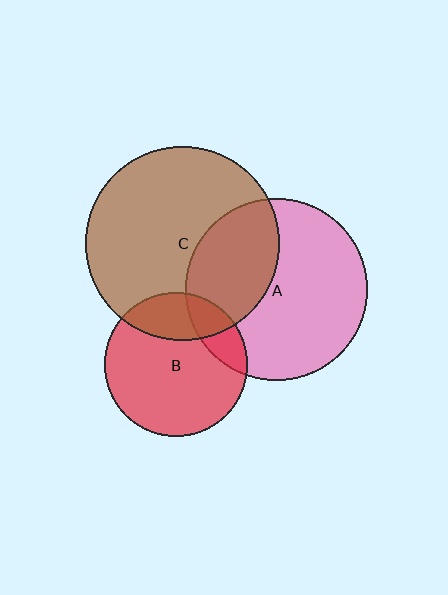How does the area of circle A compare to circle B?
Approximately 1.6 times.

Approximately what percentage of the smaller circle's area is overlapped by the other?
Approximately 35%.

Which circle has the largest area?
Circle C (brown).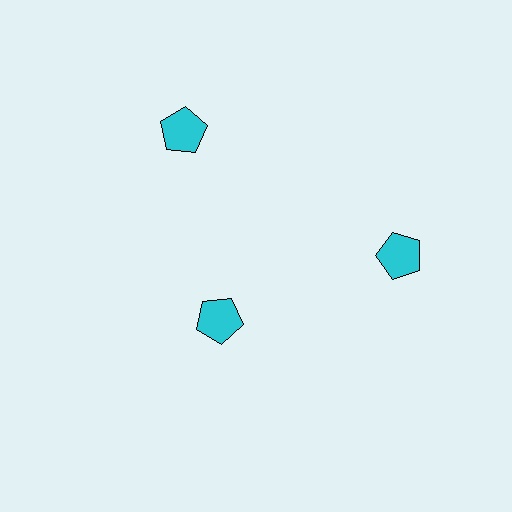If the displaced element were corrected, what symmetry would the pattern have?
It would have 3-fold rotational symmetry — the pattern would map onto itself every 120 degrees.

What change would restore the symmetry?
The symmetry would be restored by moving it outward, back onto the ring so that all 3 pentagons sit at equal angles and equal distance from the center.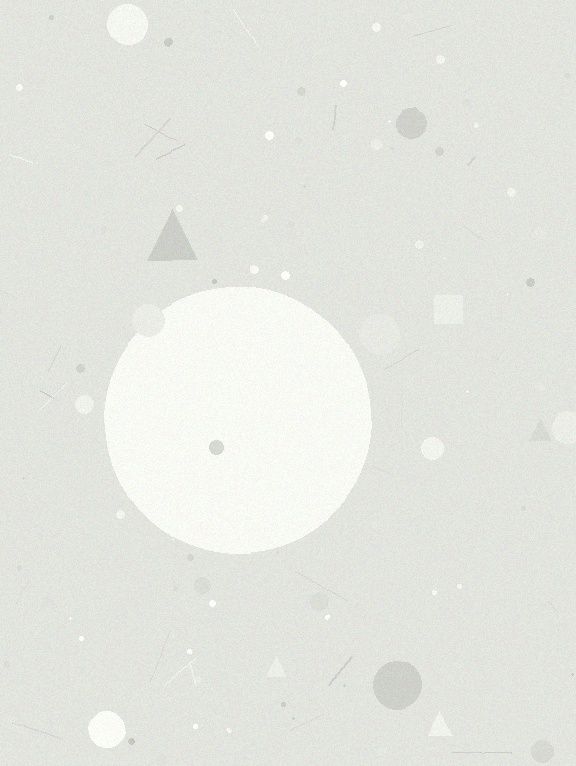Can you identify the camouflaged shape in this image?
The camouflaged shape is a circle.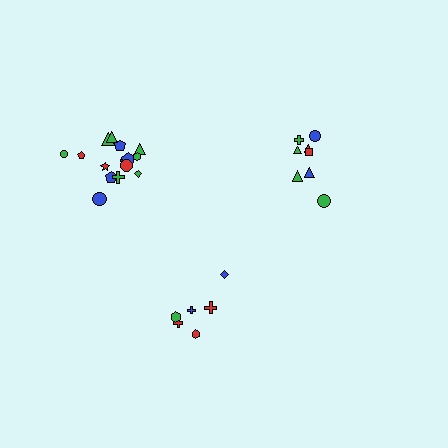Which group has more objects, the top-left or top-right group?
The top-left group.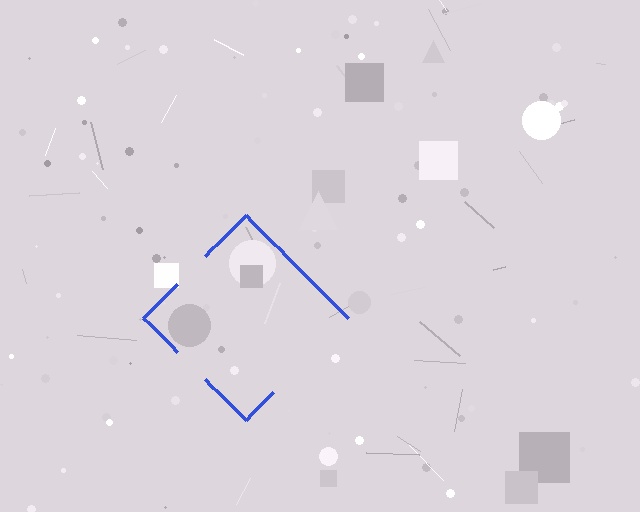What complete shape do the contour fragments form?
The contour fragments form a diamond.